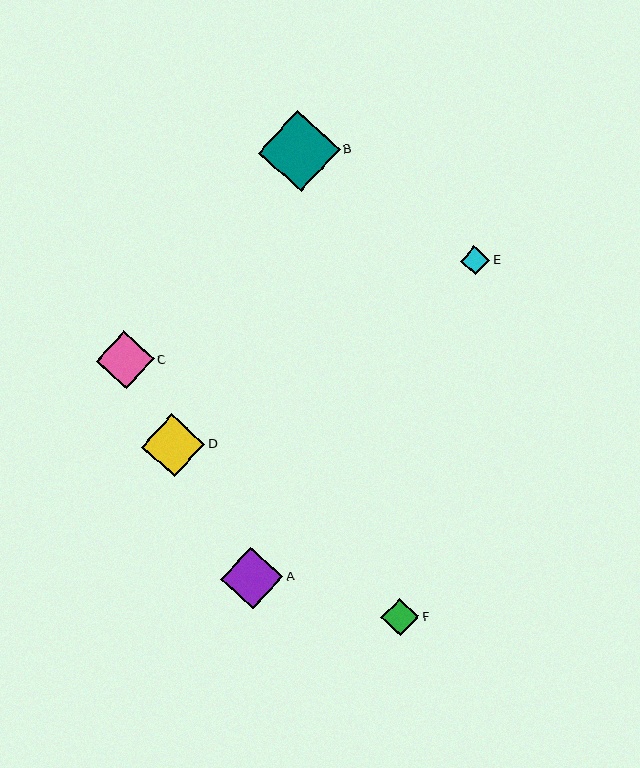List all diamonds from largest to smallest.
From largest to smallest: B, D, A, C, F, E.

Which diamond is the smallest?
Diamond E is the smallest with a size of approximately 30 pixels.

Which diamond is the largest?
Diamond B is the largest with a size of approximately 81 pixels.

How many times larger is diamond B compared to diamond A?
Diamond B is approximately 1.3 times the size of diamond A.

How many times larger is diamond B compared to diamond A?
Diamond B is approximately 1.3 times the size of diamond A.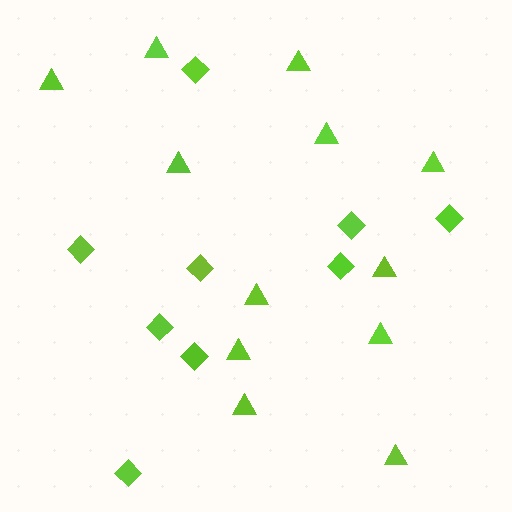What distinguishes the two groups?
There are 2 groups: one group of triangles (12) and one group of diamonds (9).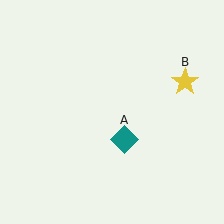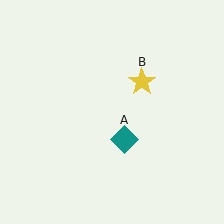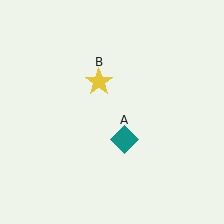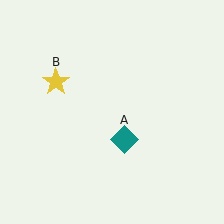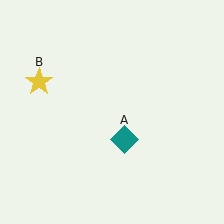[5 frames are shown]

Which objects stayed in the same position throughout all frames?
Teal diamond (object A) remained stationary.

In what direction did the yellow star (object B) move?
The yellow star (object B) moved left.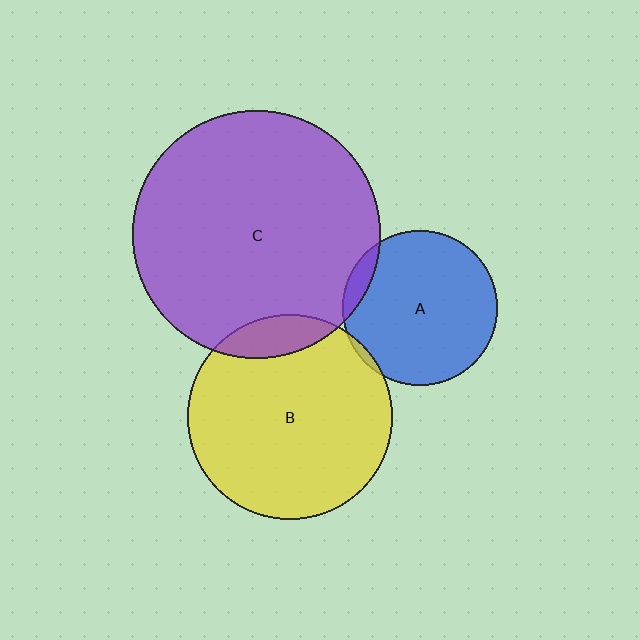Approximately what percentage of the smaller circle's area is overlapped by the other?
Approximately 5%.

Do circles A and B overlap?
Yes.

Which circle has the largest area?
Circle C (purple).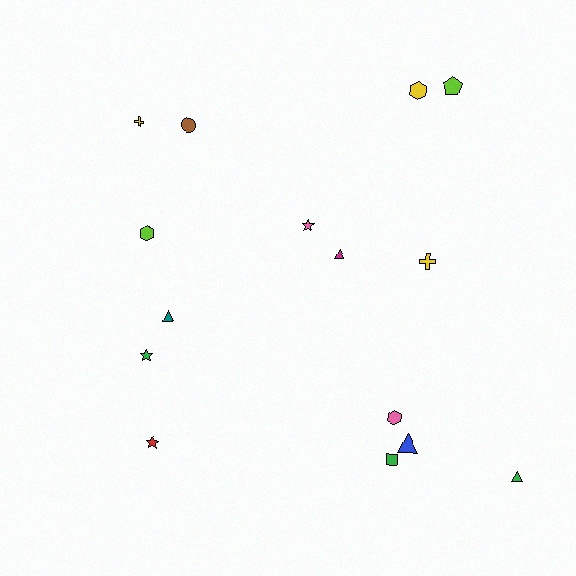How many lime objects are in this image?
There are 2 lime objects.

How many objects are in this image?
There are 15 objects.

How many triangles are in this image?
There are 4 triangles.